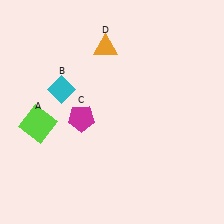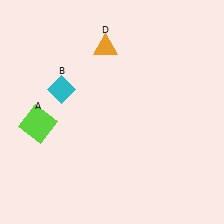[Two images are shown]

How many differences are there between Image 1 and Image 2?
There is 1 difference between the two images.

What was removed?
The magenta pentagon (C) was removed in Image 2.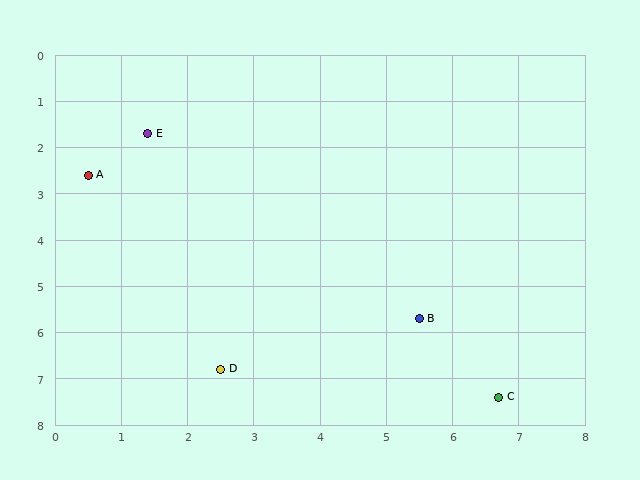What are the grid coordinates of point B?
Point B is at approximately (5.5, 5.7).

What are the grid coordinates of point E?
Point E is at approximately (1.4, 1.7).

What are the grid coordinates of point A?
Point A is at approximately (0.5, 2.6).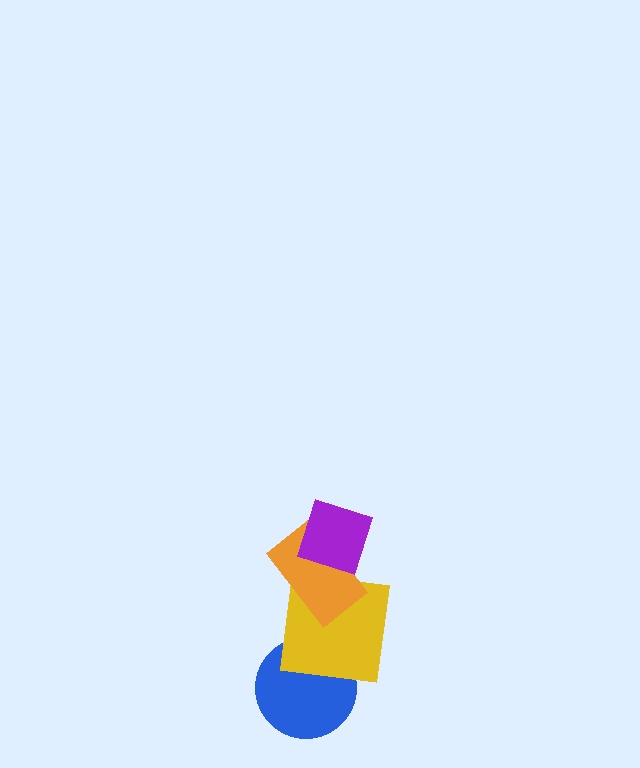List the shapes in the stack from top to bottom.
From top to bottom: the purple diamond, the orange rectangle, the yellow square, the blue circle.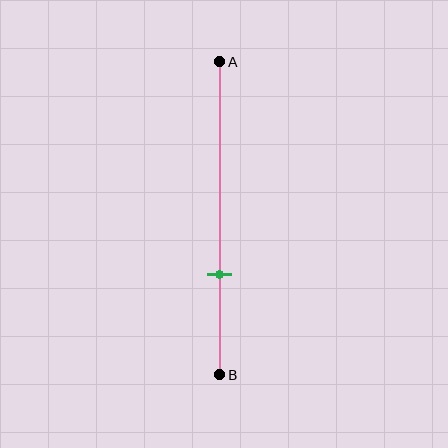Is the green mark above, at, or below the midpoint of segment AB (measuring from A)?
The green mark is below the midpoint of segment AB.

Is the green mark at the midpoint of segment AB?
No, the mark is at about 70% from A, not at the 50% midpoint.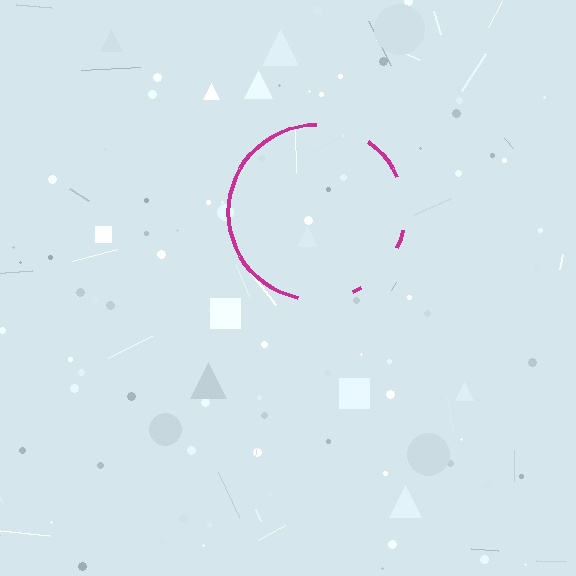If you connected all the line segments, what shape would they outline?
They would outline a circle.